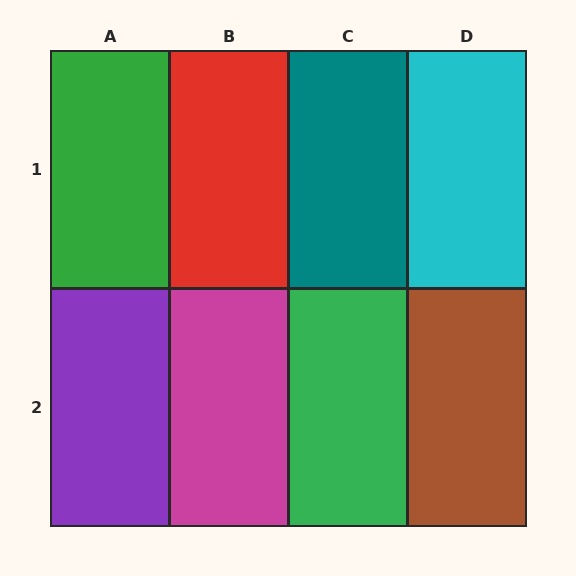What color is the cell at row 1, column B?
Red.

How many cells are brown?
1 cell is brown.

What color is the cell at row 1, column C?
Teal.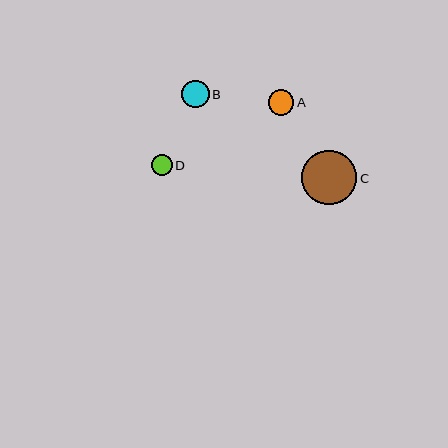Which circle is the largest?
Circle C is the largest with a size of approximately 55 pixels.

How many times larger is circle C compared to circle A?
Circle C is approximately 2.1 times the size of circle A.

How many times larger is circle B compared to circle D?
Circle B is approximately 1.3 times the size of circle D.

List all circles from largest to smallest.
From largest to smallest: C, B, A, D.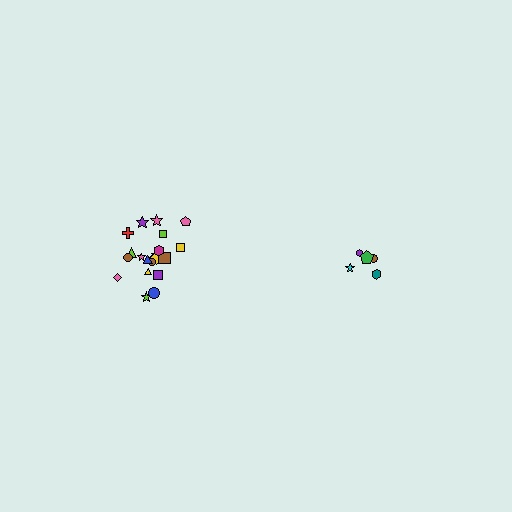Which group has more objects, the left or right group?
The left group.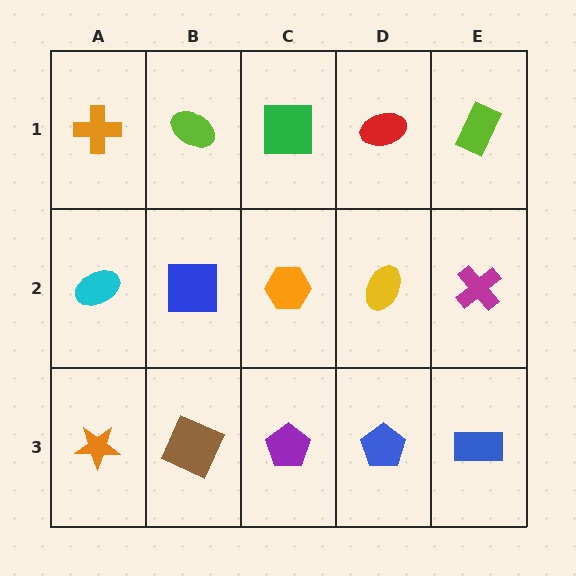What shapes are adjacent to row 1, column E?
A magenta cross (row 2, column E), a red ellipse (row 1, column D).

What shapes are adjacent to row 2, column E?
A lime rectangle (row 1, column E), a blue rectangle (row 3, column E), a yellow ellipse (row 2, column D).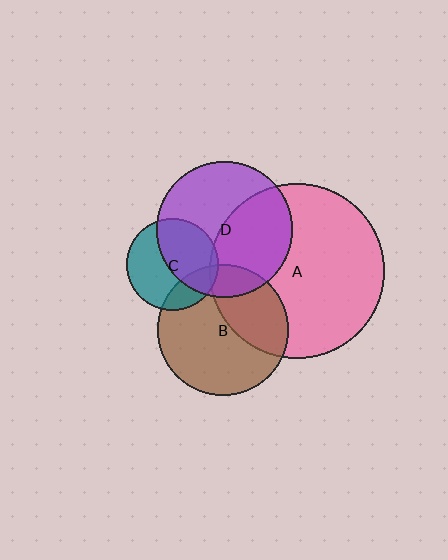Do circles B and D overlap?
Yes.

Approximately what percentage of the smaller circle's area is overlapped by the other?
Approximately 15%.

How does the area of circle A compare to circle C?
Approximately 3.6 times.